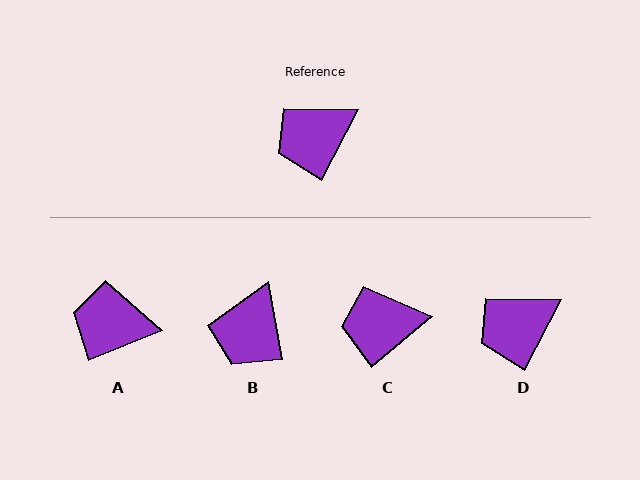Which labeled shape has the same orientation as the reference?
D.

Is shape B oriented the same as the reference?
No, it is off by about 37 degrees.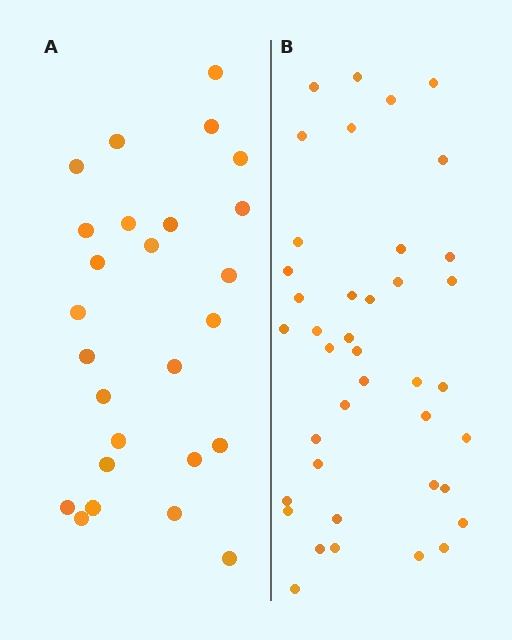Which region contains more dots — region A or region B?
Region B (the right region) has more dots.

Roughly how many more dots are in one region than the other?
Region B has approximately 15 more dots than region A.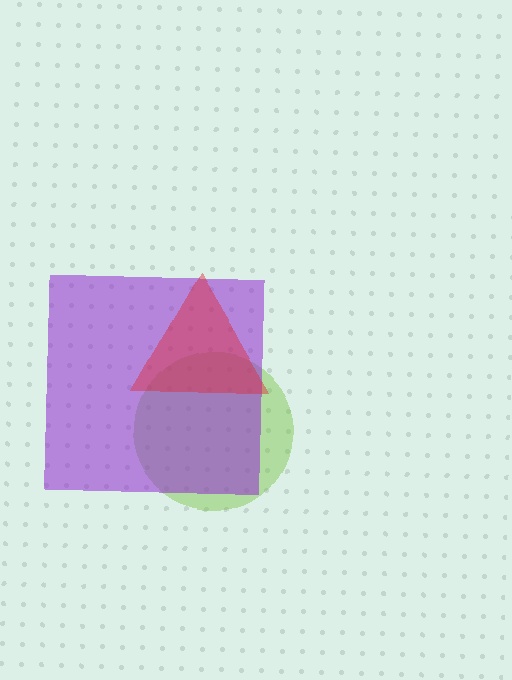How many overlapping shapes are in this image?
There are 3 overlapping shapes in the image.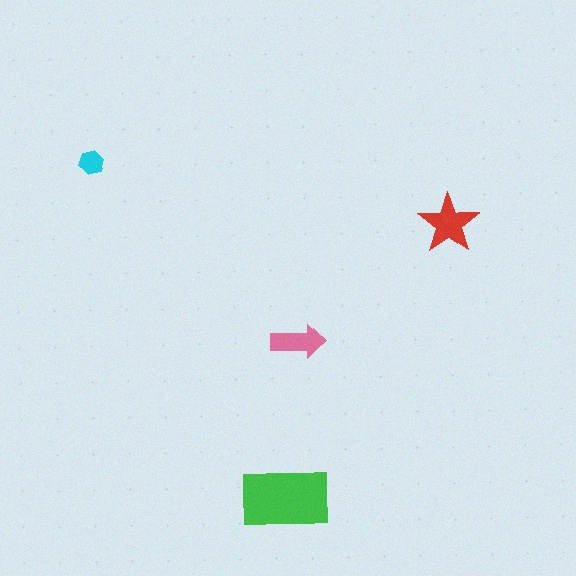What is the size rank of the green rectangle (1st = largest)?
1st.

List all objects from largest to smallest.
The green rectangle, the red star, the pink arrow, the cyan hexagon.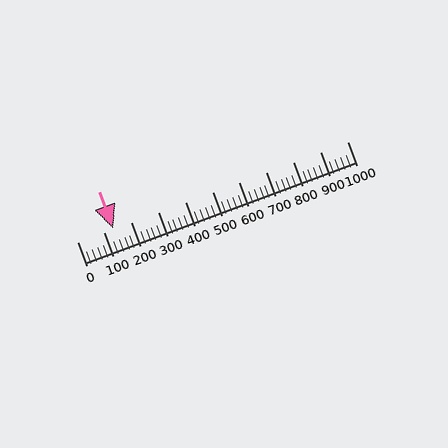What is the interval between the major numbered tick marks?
The major tick marks are spaced 100 units apart.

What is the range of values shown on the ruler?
The ruler shows values from 0 to 1000.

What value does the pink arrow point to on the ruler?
The pink arrow points to approximately 133.